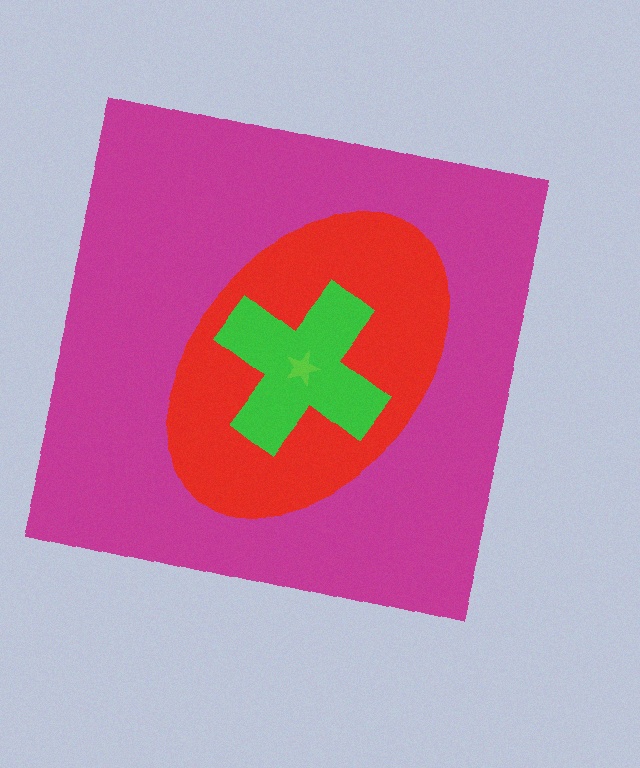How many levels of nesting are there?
4.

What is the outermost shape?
The magenta square.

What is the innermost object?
The lime star.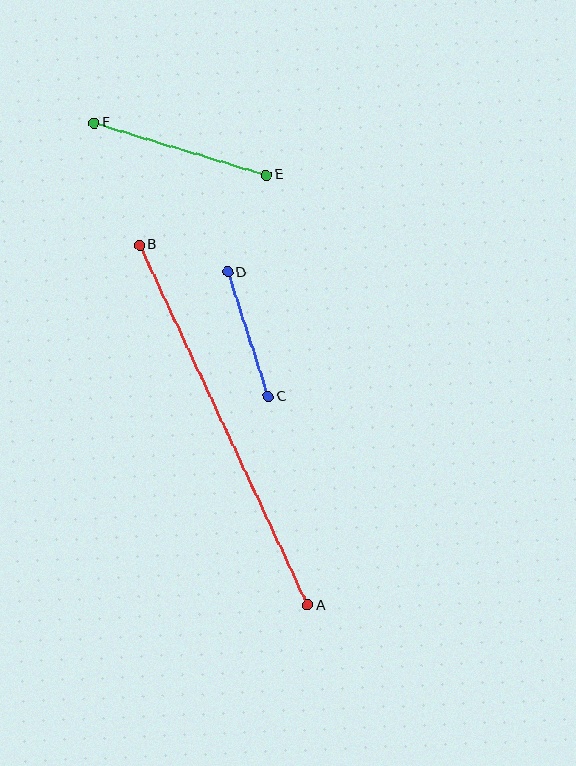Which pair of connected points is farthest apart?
Points A and B are farthest apart.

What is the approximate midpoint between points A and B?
The midpoint is at approximately (224, 425) pixels.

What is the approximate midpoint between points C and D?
The midpoint is at approximately (248, 334) pixels.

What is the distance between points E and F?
The distance is approximately 180 pixels.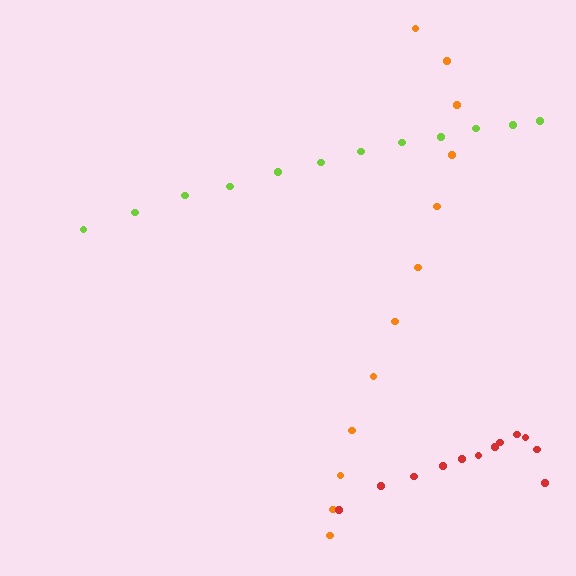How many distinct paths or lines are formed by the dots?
There are 3 distinct paths.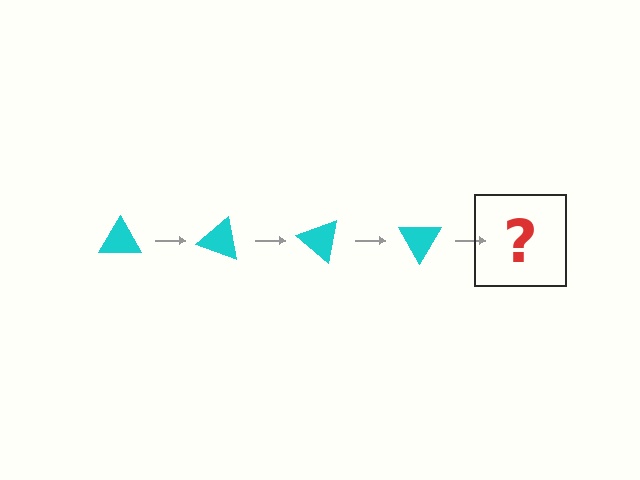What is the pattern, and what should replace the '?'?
The pattern is that the triangle rotates 20 degrees each step. The '?' should be a cyan triangle rotated 80 degrees.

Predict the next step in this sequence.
The next step is a cyan triangle rotated 80 degrees.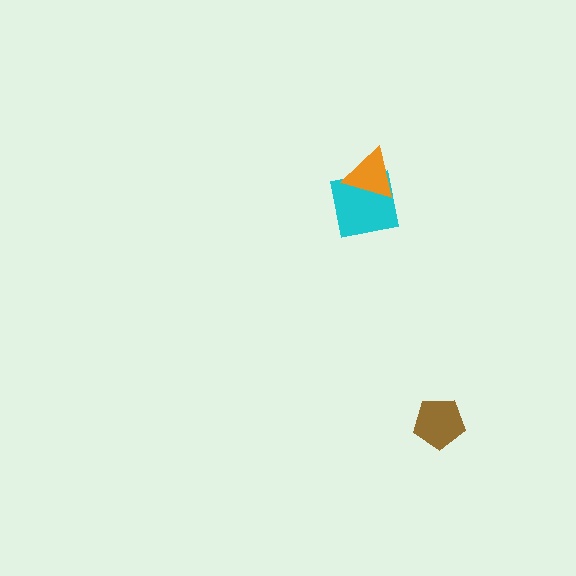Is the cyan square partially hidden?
Yes, it is partially covered by another shape.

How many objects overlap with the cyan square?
1 object overlaps with the cyan square.